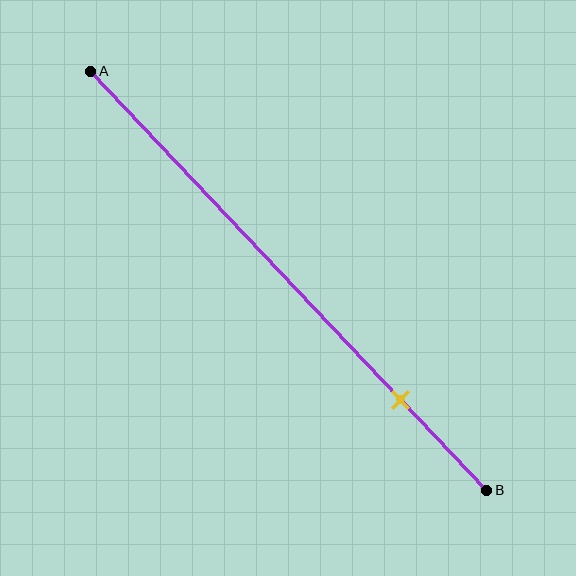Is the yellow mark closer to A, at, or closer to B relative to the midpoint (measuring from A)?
The yellow mark is closer to point B than the midpoint of segment AB.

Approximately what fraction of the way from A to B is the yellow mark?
The yellow mark is approximately 80% of the way from A to B.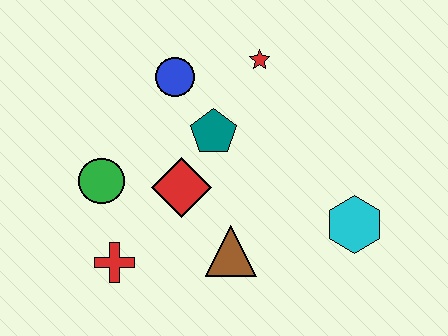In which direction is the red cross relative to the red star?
The red cross is below the red star.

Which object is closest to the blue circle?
The teal pentagon is closest to the blue circle.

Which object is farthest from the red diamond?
The cyan hexagon is farthest from the red diamond.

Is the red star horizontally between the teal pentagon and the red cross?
No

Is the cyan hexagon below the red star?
Yes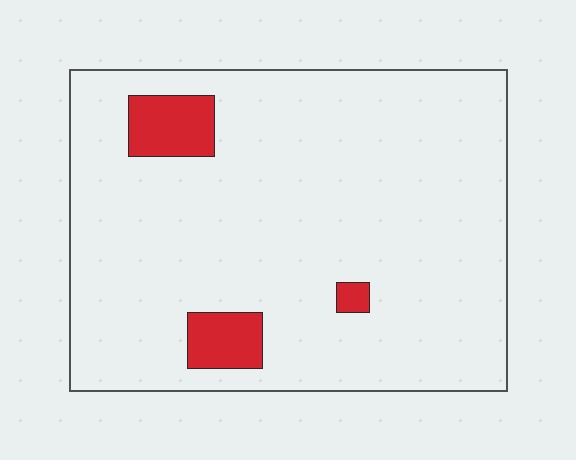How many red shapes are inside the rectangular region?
3.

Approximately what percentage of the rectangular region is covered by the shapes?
Approximately 10%.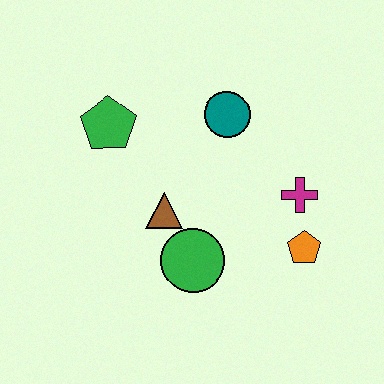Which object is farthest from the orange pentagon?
The green pentagon is farthest from the orange pentagon.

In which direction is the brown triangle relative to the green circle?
The brown triangle is above the green circle.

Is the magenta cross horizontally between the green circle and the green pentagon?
No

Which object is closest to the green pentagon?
The brown triangle is closest to the green pentagon.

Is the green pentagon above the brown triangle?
Yes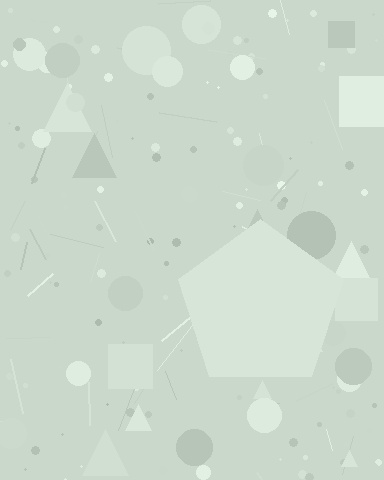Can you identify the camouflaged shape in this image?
The camouflaged shape is a pentagon.